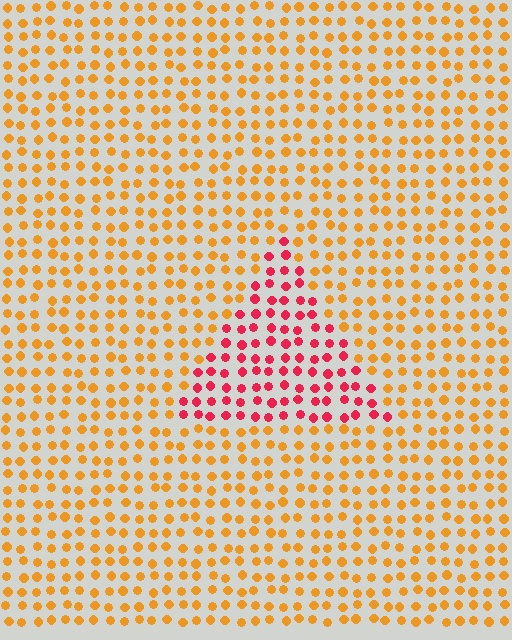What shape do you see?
I see a triangle.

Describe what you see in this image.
The image is filled with small orange elements in a uniform arrangement. A triangle-shaped region is visible where the elements are tinted to a slightly different hue, forming a subtle color boundary.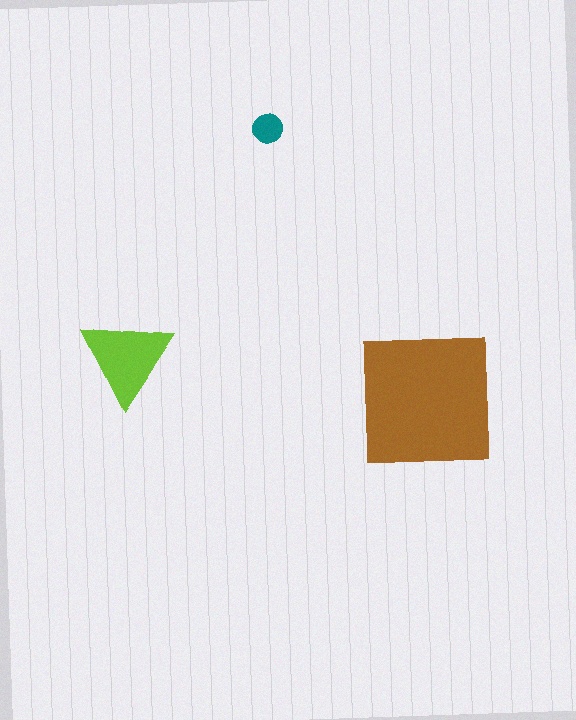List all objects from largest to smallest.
The brown square, the lime triangle, the teal circle.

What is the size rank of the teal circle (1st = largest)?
3rd.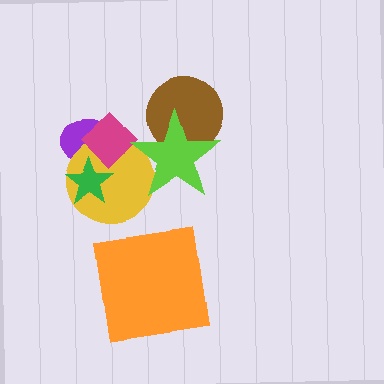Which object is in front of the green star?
The magenta diamond is in front of the green star.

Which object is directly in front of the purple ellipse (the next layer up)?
The yellow circle is directly in front of the purple ellipse.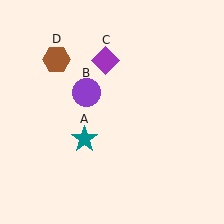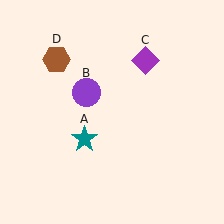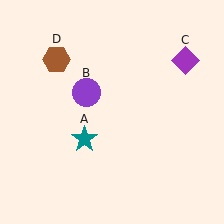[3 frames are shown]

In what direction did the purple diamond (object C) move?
The purple diamond (object C) moved right.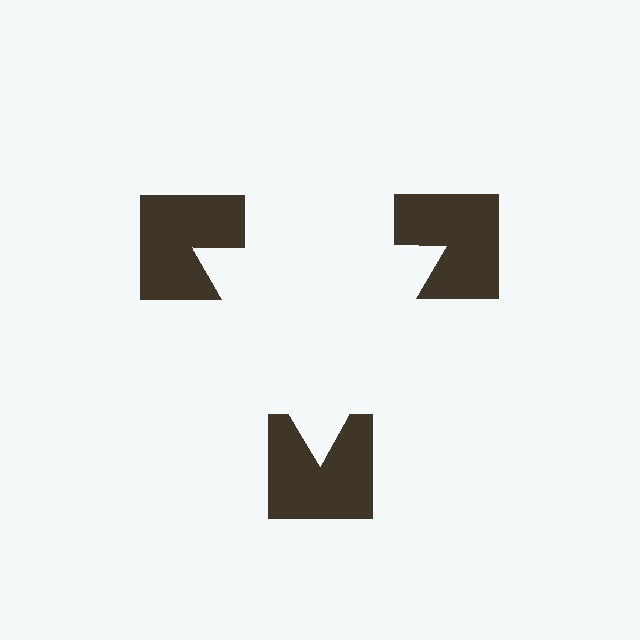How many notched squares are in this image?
There are 3 — one at each vertex of the illusory triangle.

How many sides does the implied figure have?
3 sides.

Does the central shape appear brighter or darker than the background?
It typically appears slightly brighter than the background, even though no actual brightness change is drawn.